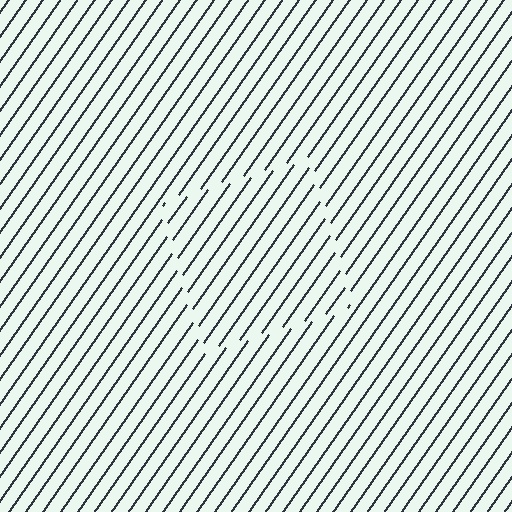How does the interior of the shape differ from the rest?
The interior of the shape contains the same grating, shifted by half a period — the contour is defined by the phase discontinuity where line-ends from the inner and outer gratings abut.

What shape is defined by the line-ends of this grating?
An illusory square. The interior of the shape contains the same grating, shifted by half a period — the contour is defined by the phase discontinuity where line-ends from the inner and outer gratings abut.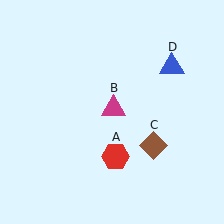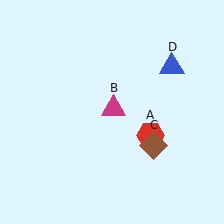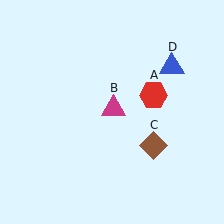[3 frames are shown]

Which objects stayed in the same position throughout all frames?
Magenta triangle (object B) and brown diamond (object C) and blue triangle (object D) remained stationary.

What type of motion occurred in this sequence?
The red hexagon (object A) rotated counterclockwise around the center of the scene.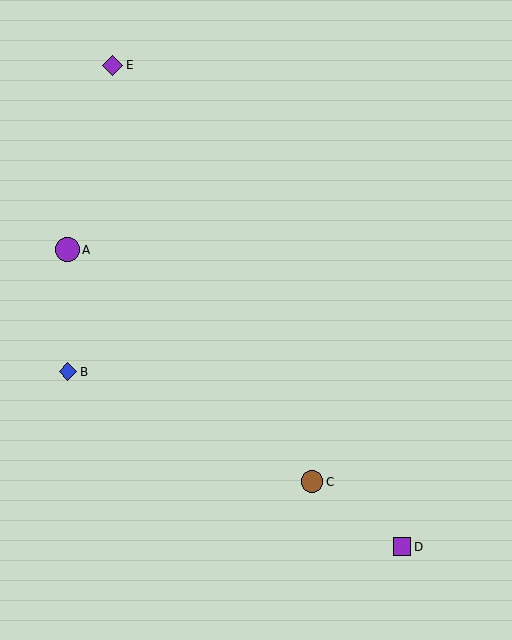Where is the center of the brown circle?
The center of the brown circle is at (312, 482).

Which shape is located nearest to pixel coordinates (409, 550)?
The purple square (labeled D) at (402, 547) is nearest to that location.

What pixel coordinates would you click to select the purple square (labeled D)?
Click at (402, 547) to select the purple square D.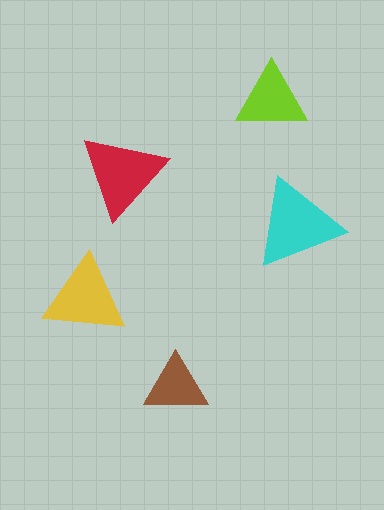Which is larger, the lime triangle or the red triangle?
The red one.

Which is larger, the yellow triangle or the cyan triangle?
The cyan one.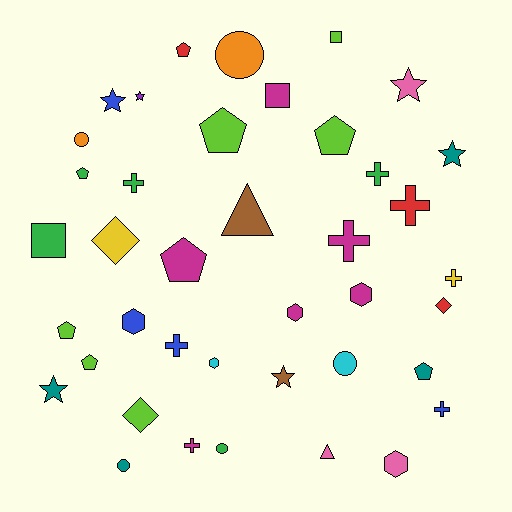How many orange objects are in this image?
There are 2 orange objects.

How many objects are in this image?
There are 40 objects.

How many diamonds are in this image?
There are 3 diamonds.